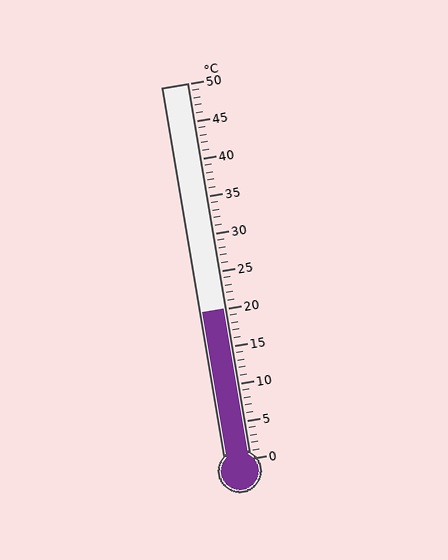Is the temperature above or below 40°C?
The temperature is below 40°C.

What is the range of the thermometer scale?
The thermometer scale ranges from 0°C to 50°C.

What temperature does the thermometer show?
The thermometer shows approximately 20°C.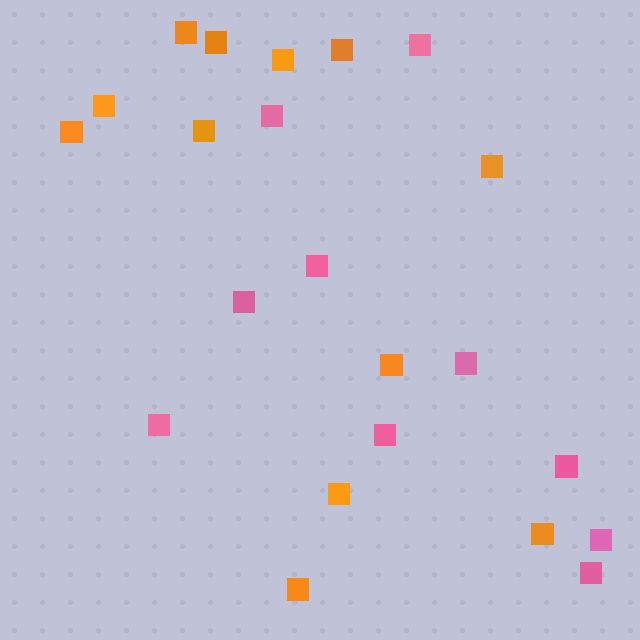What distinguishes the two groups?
There are 2 groups: one group of pink squares (10) and one group of orange squares (12).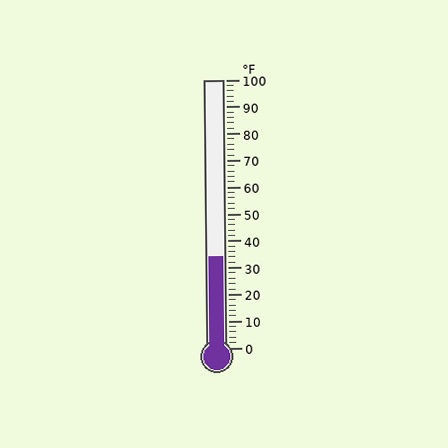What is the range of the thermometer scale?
The thermometer scale ranges from 0°F to 100°F.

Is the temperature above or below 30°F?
The temperature is above 30°F.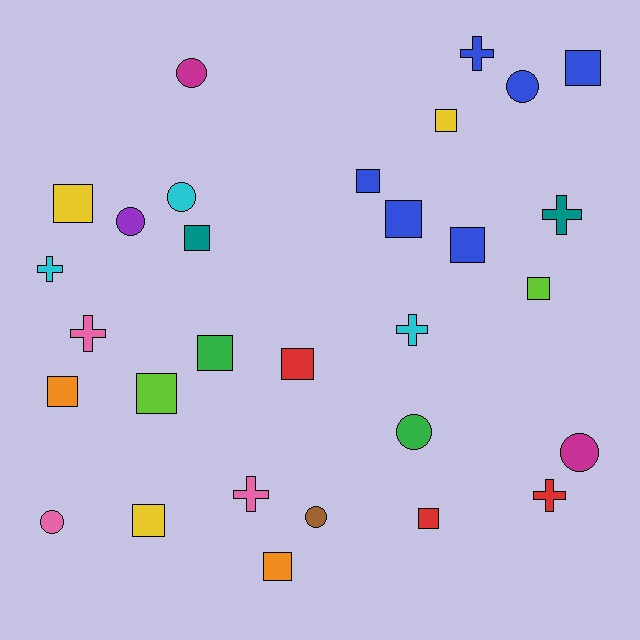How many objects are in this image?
There are 30 objects.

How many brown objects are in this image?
There is 1 brown object.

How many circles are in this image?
There are 8 circles.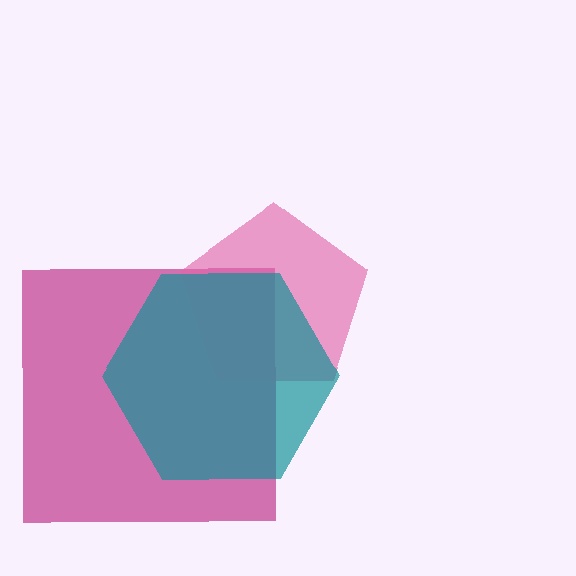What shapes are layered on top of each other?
The layered shapes are: a magenta square, a pink pentagon, a teal hexagon.